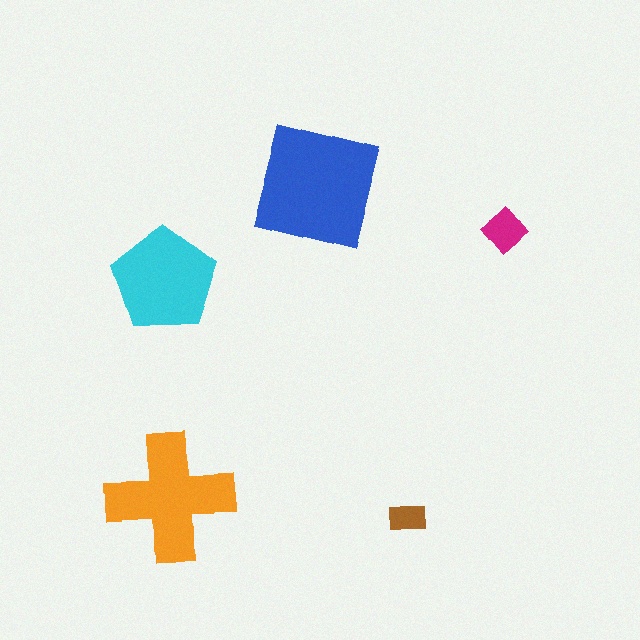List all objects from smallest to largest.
The brown rectangle, the magenta diamond, the cyan pentagon, the orange cross, the blue square.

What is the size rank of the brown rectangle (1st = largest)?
5th.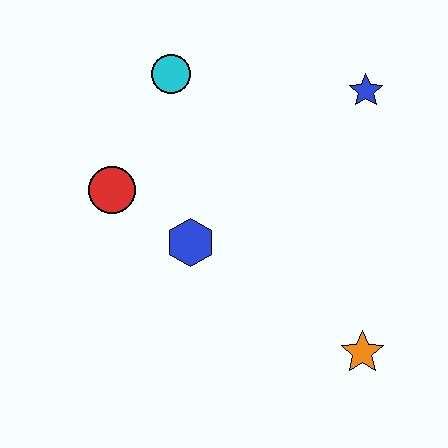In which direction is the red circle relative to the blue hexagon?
The red circle is to the left of the blue hexagon.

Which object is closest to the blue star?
The cyan circle is closest to the blue star.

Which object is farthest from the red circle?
The orange star is farthest from the red circle.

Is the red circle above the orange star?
Yes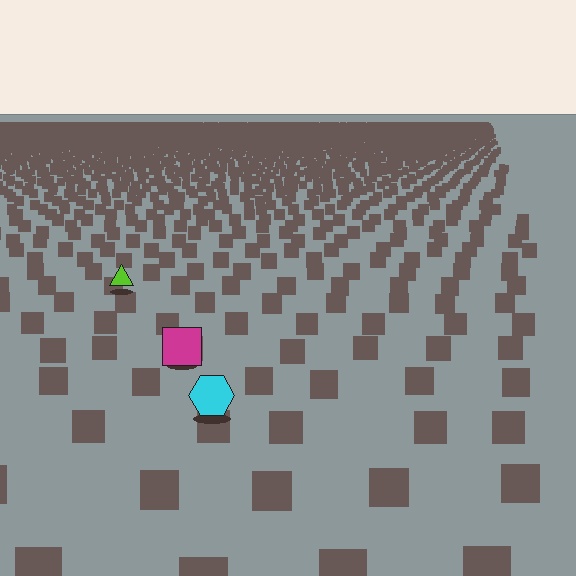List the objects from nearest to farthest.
From nearest to farthest: the cyan hexagon, the magenta square, the lime triangle.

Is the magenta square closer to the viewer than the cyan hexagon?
No. The cyan hexagon is closer — you can tell from the texture gradient: the ground texture is coarser near it.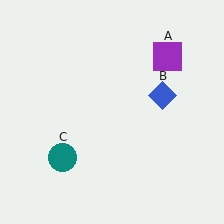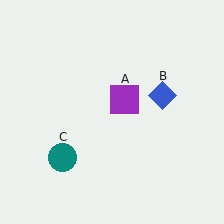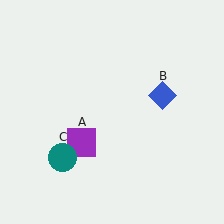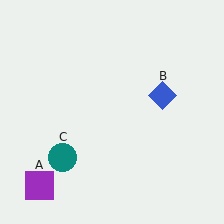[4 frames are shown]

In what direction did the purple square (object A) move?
The purple square (object A) moved down and to the left.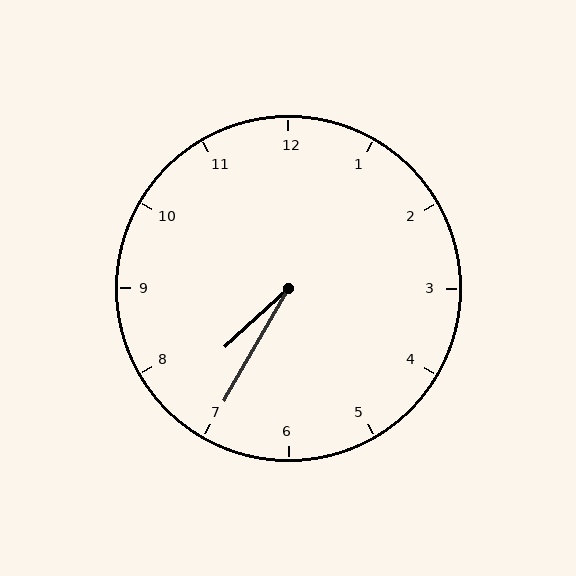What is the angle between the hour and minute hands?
Approximately 18 degrees.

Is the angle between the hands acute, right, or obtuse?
It is acute.